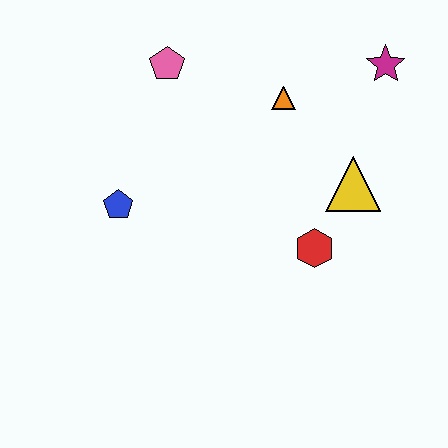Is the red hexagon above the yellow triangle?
No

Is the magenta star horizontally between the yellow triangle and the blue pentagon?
No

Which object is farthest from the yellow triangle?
The blue pentagon is farthest from the yellow triangle.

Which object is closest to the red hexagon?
The yellow triangle is closest to the red hexagon.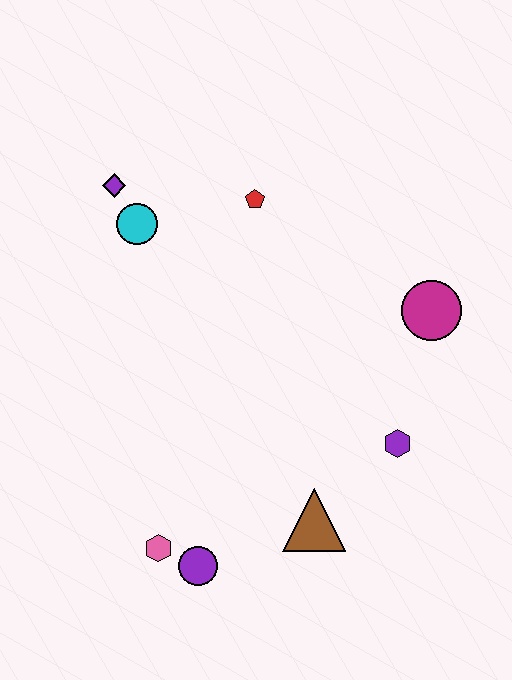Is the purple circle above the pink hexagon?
No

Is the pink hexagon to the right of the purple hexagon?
No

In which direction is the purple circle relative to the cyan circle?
The purple circle is below the cyan circle.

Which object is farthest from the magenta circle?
The pink hexagon is farthest from the magenta circle.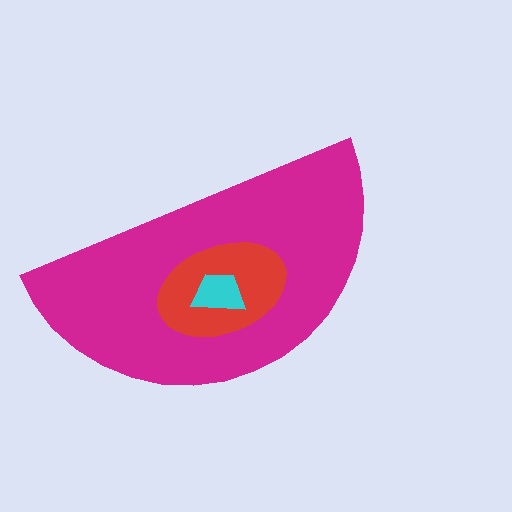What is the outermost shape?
The magenta semicircle.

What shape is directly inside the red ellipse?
The cyan trapezoid.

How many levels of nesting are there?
3.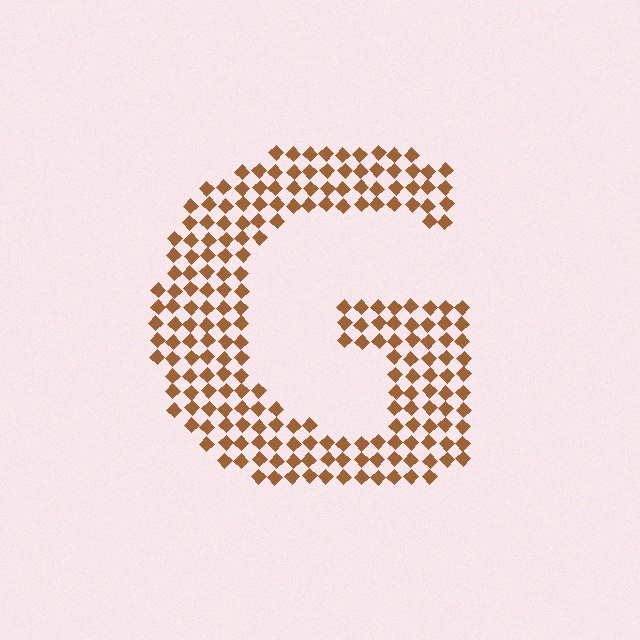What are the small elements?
The small elements are diamonds.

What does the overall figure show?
The overall figure shows the letter G.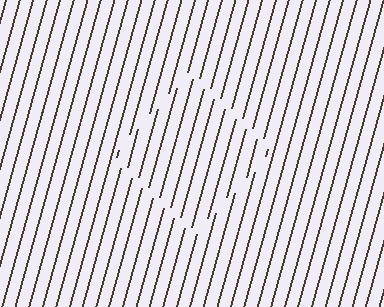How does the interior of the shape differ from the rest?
The interior of the shape contains the same grating, shifted by half a period — the contour is defined by the phase discontinuity where line-ends from the inner and outer gratings abut.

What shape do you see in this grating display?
An illusory square. The interior of the shape contains the same grating, shifted by half a period — the contour is defined by the phase discontinuity where line-ends from the inner and outer gratings abut.